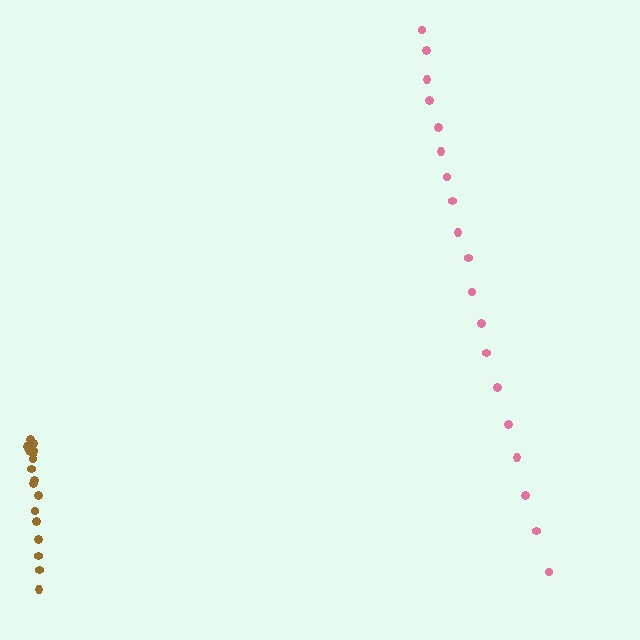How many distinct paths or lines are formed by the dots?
There are 2 distinct paths.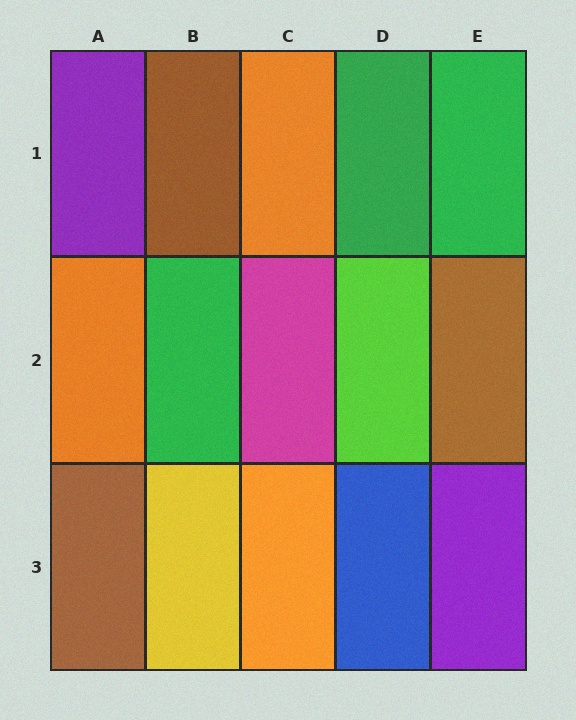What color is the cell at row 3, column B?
Yellow.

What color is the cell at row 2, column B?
Green.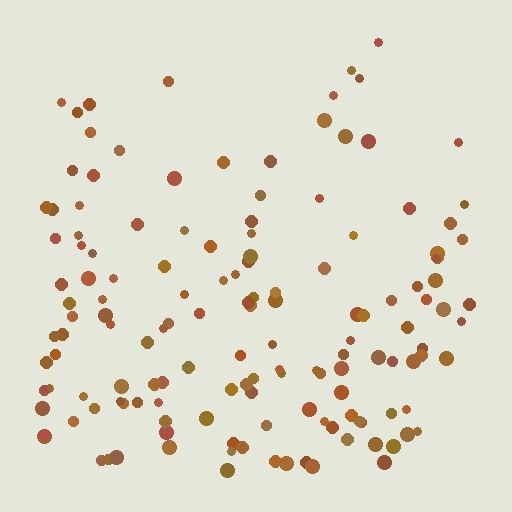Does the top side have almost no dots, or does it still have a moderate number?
Still a moderate number, just noticeably fewer than the bottom.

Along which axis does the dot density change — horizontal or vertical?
Vertical.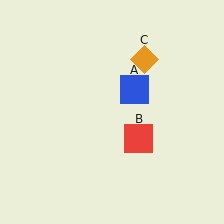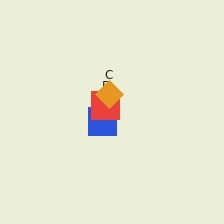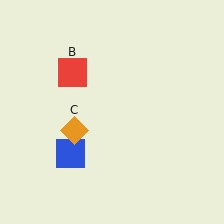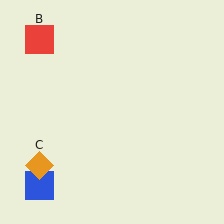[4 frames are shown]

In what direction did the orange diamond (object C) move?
The orange diamond (object C) moved down and to the left.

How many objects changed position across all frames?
3 objects changed position: blue square (object A), red square (object B), orange diamond (object C).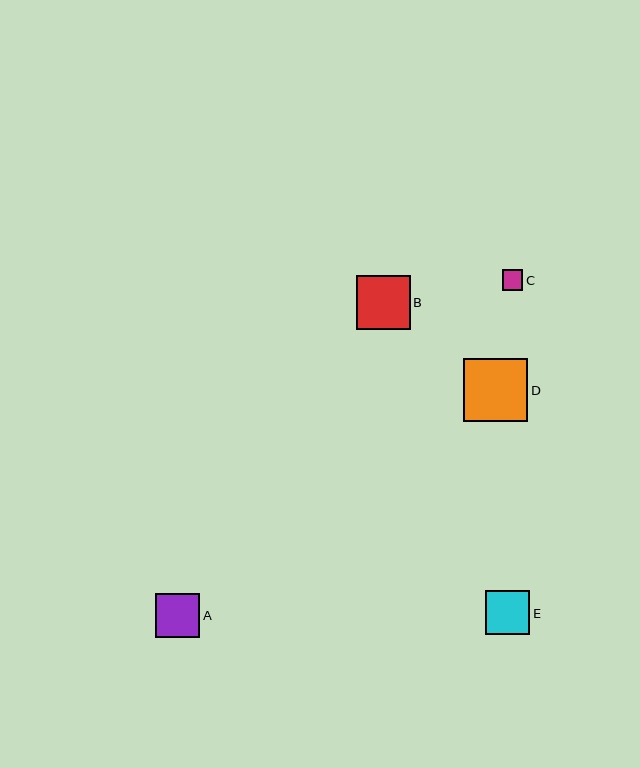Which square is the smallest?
Square C is the smallest with a size of approximately 20 pixels.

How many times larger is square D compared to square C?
Square D is approximately 3.2 times the size of square C.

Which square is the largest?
Square D is the largest with a size of approximately 64 pixels.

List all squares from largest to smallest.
From largest to smallest: D, B, A, E, C.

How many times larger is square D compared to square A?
Square D is approximately 1.4 times the size of square A.